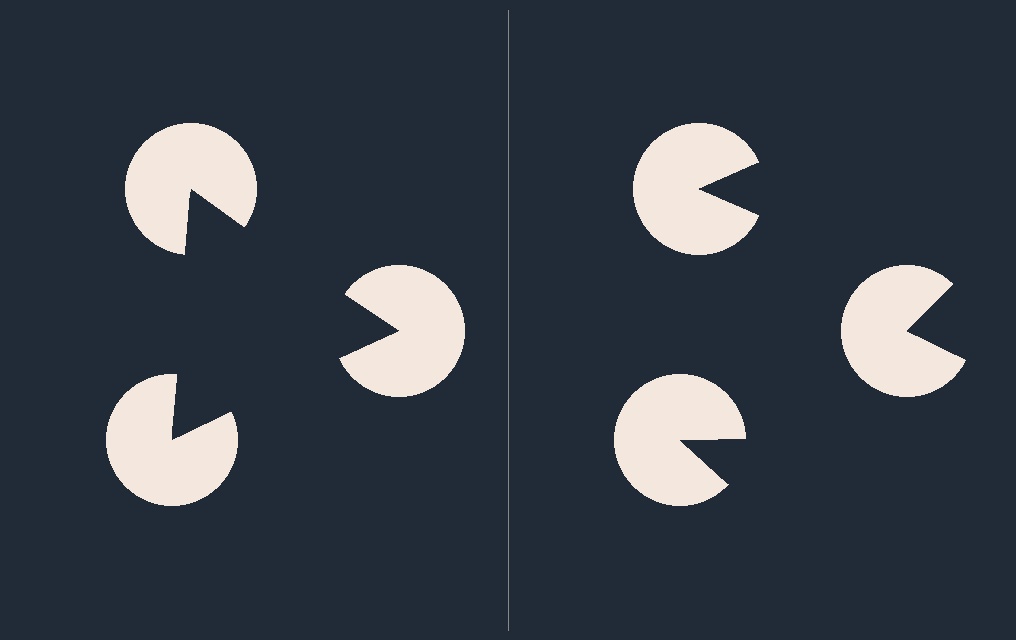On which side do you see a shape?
An illusory triangle appears on the left side. On the right side the wedge cuts are rotated, so no coherent shape forms.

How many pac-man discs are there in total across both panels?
6 — 3 on each side.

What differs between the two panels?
The pac-man discs are positioned identically on both sides; only the wedge orientations differ. On the left they align to a triangle; on the right they are misaligned.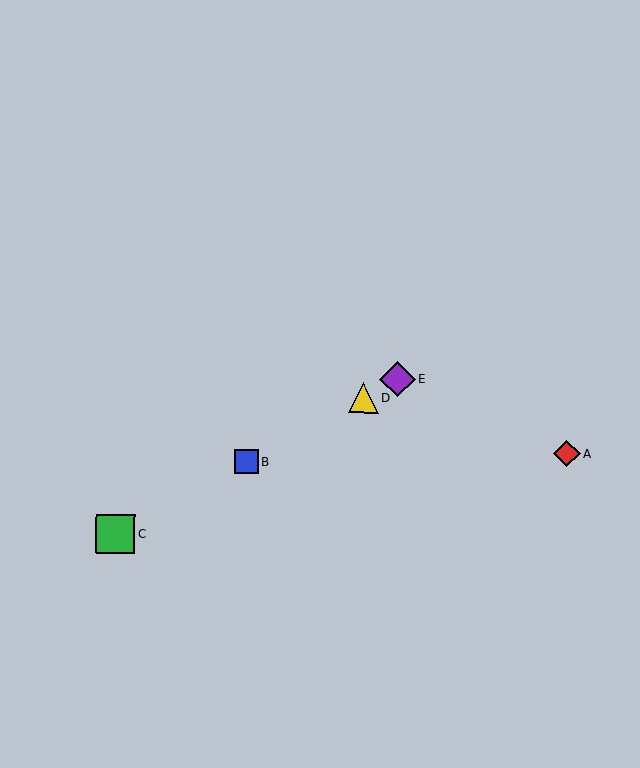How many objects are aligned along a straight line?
4 objects (B, C, D, E) are aligned along a straight line.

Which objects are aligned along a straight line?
Objects B, C, D, E are aligned along a straight line.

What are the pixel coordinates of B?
Object B is at (247, 462).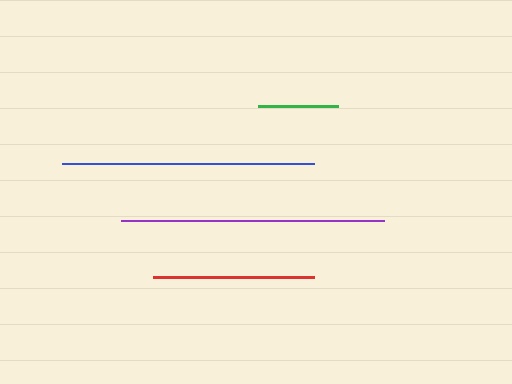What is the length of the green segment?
The green segment is approximately 80 pixels long.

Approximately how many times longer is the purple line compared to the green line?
The purple line is approximately 3.3 times the length of the green line.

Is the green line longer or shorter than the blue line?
The blue line is longer than the green line.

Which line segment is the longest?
The purple line is the longest at approximately 263 pixels.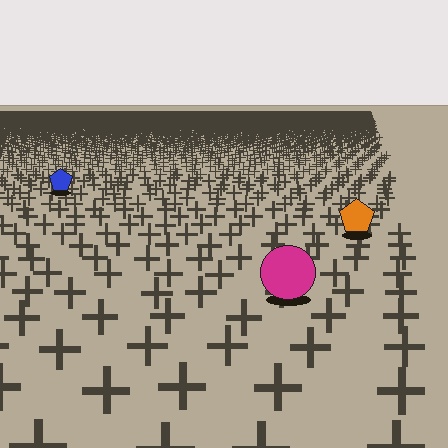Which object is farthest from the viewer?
The blue pentagon is farthest from the viewer. It appears smaller and the ground texture around it is denser.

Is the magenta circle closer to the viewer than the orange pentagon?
Yes. The magenta circle is closer — you can tell from the texture gradient: the ground texture is coarser near it.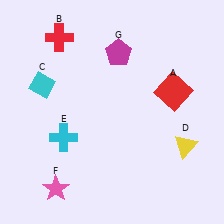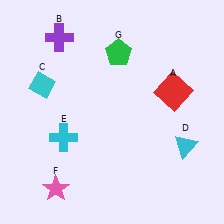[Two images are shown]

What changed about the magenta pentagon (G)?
In Image 1, G is magenta. In Image 2, it changed to green.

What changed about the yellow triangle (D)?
In Image 1, D is yellow. In Image 2, it changed to cyan.